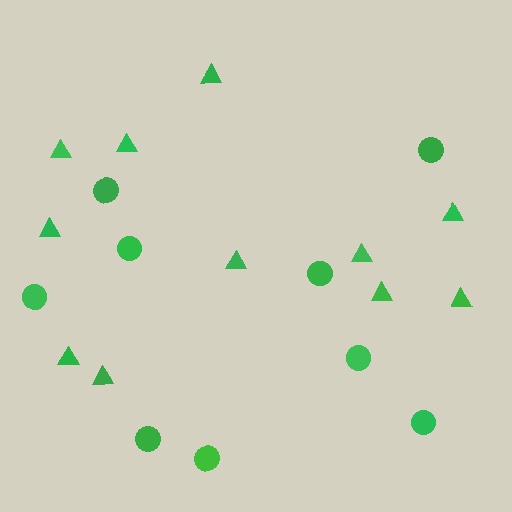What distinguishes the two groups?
There are 2 groups: one group of triangles (11) and one group of circles (9).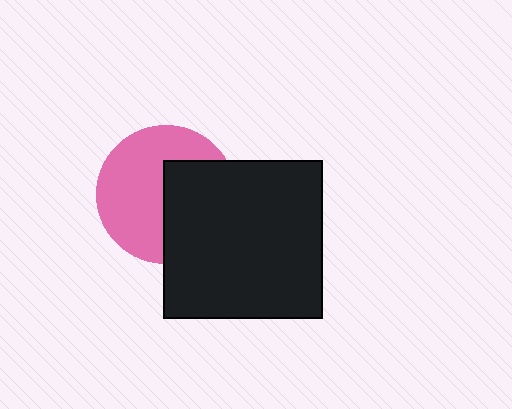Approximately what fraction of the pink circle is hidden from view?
Roughly 42% of the pink circle is hidden behind the black square.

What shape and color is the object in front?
The object in front is a black square.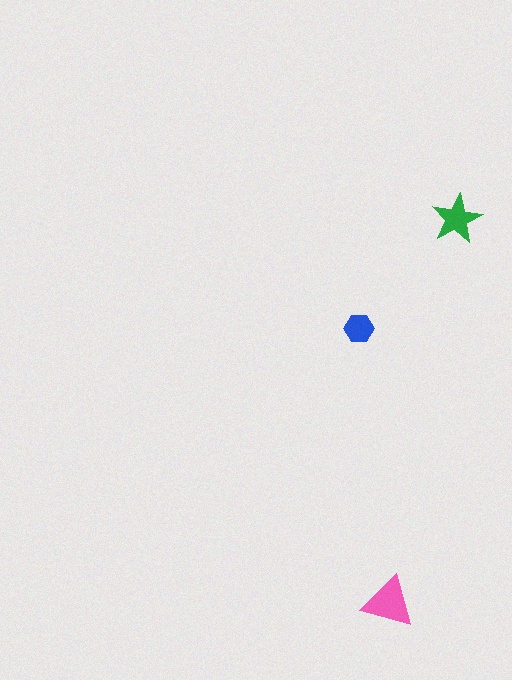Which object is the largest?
The pink triangle.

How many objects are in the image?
There are 3 objects in the image.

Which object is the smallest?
The blue hexagon.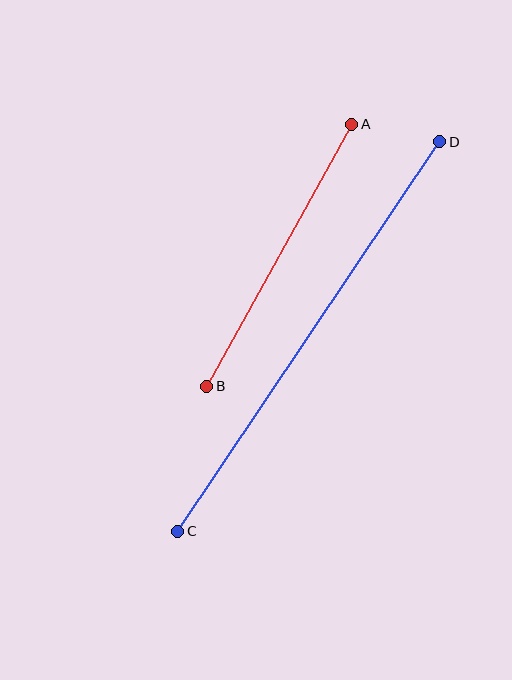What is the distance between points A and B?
The distance is approximately 300 pixels.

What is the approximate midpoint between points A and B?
The midpoint is at approximately (279, 255) pixels.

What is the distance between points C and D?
The distance is approximately 469 pixels.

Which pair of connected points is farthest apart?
Points C and D are farthest apart.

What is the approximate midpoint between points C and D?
The midpoint is at approximately (309, 337) pixels.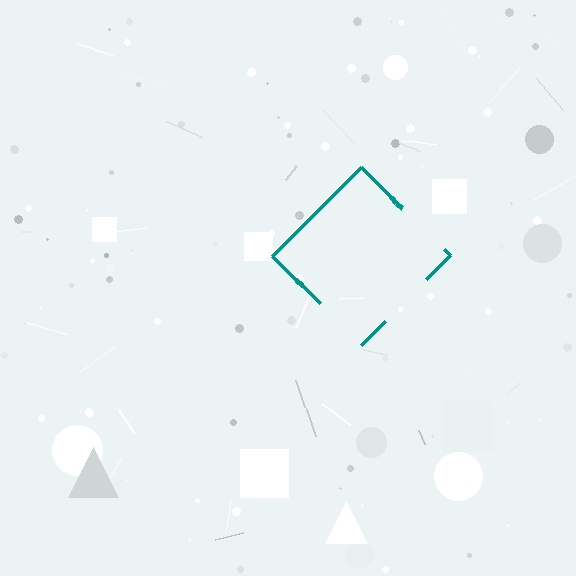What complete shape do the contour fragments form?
The contour fragments form a diamond.